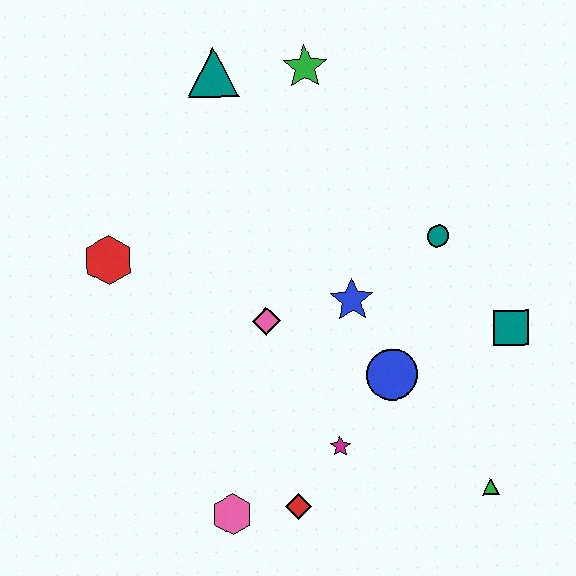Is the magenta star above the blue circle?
No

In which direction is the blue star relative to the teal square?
The blue star is to the left of the teal square.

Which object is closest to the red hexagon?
The pink diamond is closest to the red hexagon.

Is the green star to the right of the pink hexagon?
Yes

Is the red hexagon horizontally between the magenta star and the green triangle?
No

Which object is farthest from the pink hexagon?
The green star is farthest from the pink hexagon.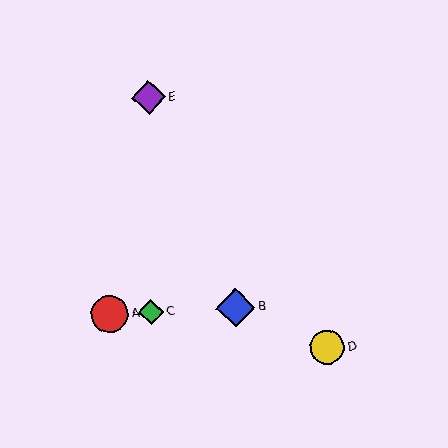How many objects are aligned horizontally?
3 objects (A, B, C) are aligned horizontally.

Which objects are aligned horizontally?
Objects A, B, C are aligned horizontally.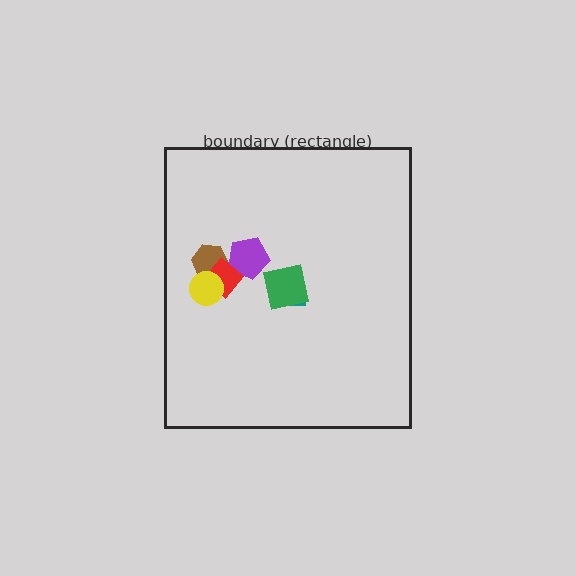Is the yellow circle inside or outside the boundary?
Inside.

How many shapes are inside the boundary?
6 inside, 0 outside.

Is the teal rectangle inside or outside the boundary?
Inside.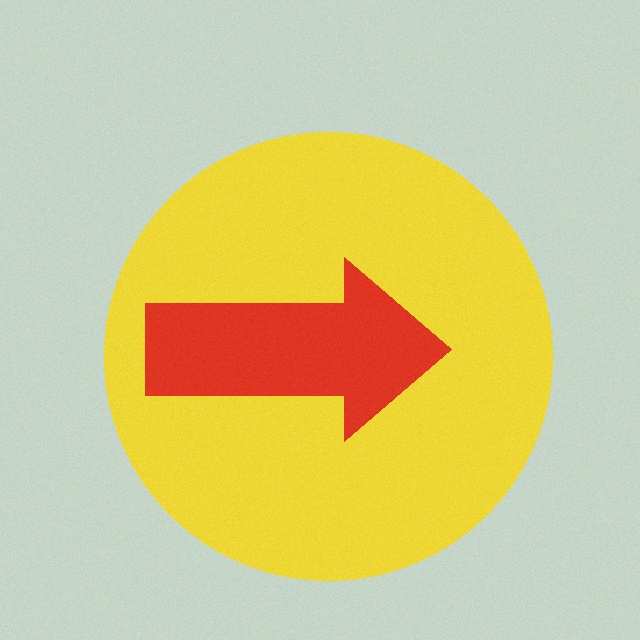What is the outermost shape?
The yellow circle.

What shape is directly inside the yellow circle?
The red arrow.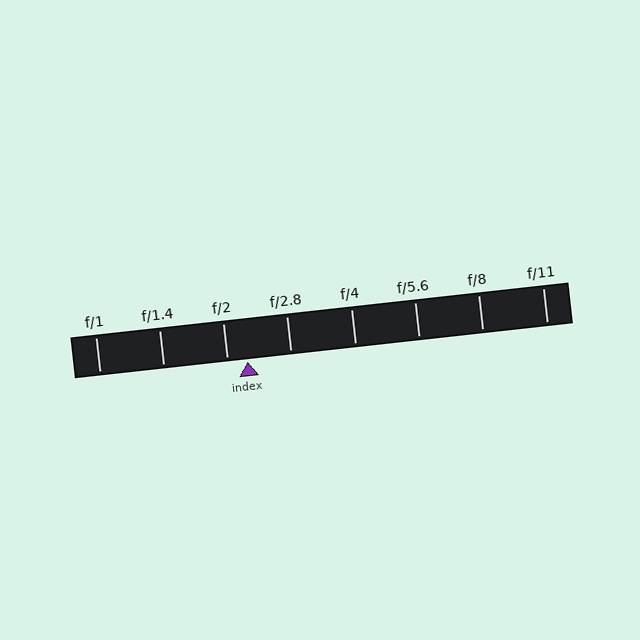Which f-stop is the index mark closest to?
The index mark is closest to f/2.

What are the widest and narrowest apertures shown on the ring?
The widest aperture shown is f/1 and the narrowest is f/11.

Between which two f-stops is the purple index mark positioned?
The index mark is between f/2 and f/2.8.